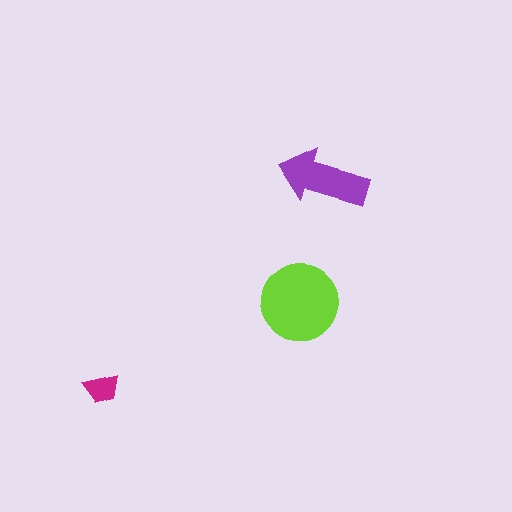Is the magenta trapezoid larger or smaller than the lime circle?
Smaller.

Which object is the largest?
The lime circle.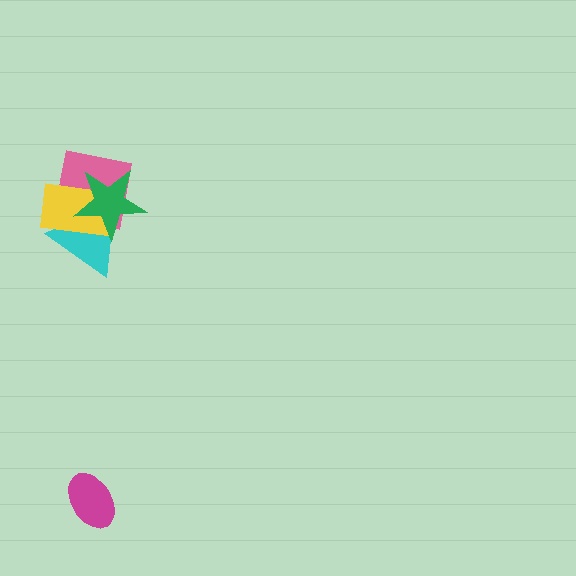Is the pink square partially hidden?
Yes, it is partially covered by another shape.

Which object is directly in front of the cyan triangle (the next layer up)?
The pink square is directly in front of the cyan triangle.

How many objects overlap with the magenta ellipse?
0 objects overlap with the magenta ellipse.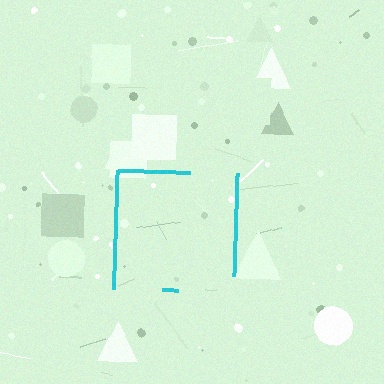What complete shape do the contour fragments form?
The contour fragments form a square.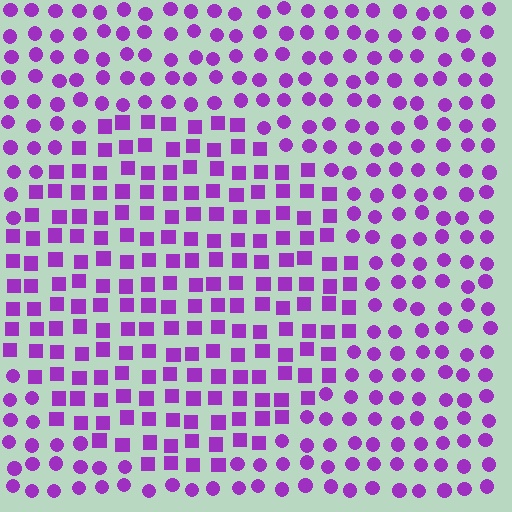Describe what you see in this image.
The image is filled with small purple elements arranged in a uniform grid. A circle-shaped region contains squares, while the surrounding area contains circles. The boundary is defined purely by the change in element shape.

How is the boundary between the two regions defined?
The boundary is defined by a change in element shape: squares inside vs. circles outside. All elements share the same color and spacing.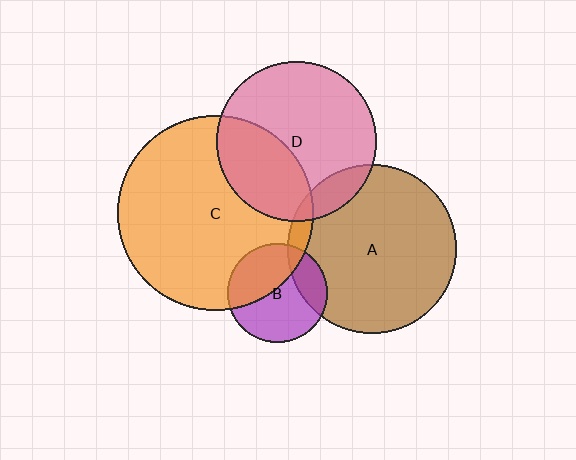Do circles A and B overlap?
Yes.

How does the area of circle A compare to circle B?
Approximately 2.9 times.